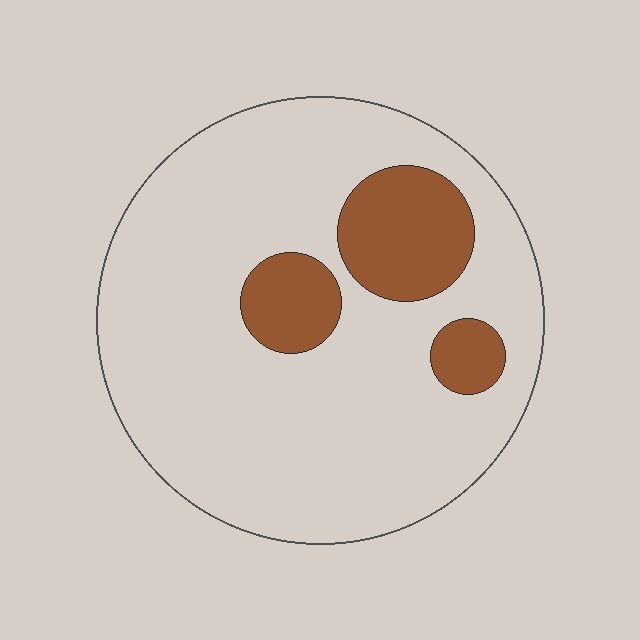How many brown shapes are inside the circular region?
3.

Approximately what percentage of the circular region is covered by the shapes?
Approximately 15%.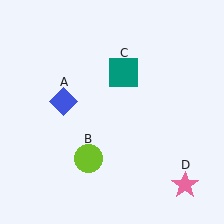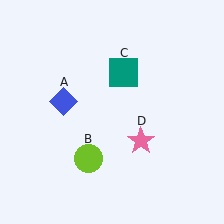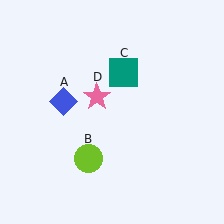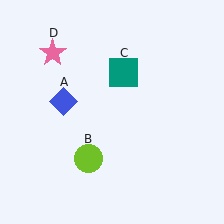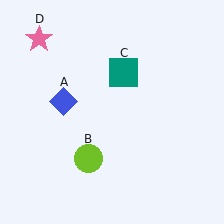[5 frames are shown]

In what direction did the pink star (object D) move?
The pink star (object D) moved up and to the left.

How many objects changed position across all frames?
1 object changed position: pink star (object D).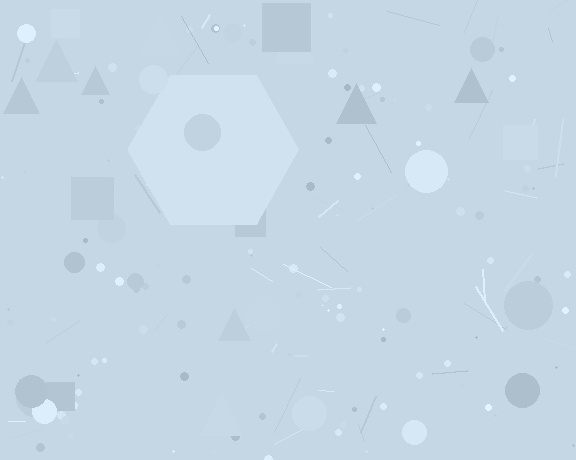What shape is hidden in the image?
A hexagon is hidden in the image.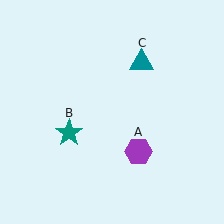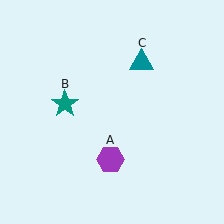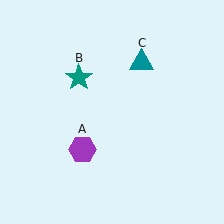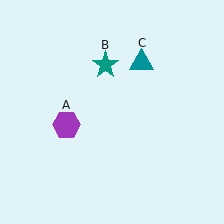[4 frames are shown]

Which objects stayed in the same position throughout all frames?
Teal triangle (object C) remained stationary.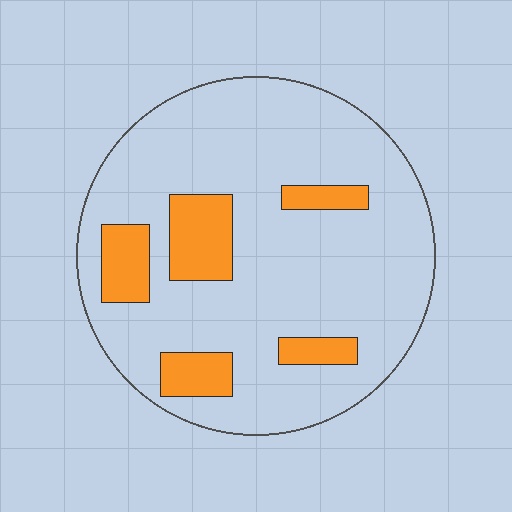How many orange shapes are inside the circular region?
5.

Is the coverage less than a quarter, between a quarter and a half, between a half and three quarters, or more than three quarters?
Less than a quarter.